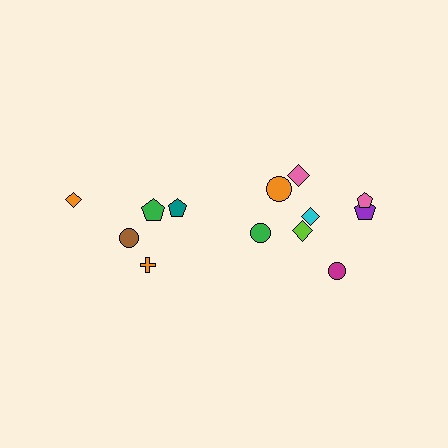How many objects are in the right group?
There are 8 objects.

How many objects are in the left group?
There are 5 objects.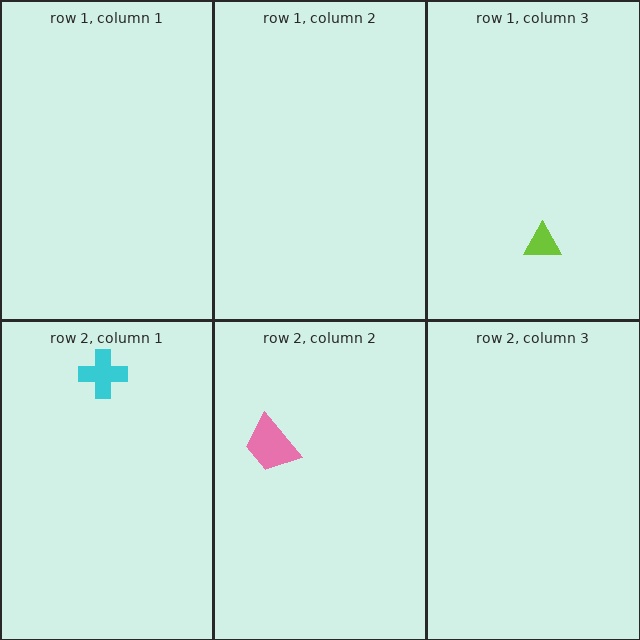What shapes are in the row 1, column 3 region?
The lime triangle.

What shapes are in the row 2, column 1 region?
The cyan cross.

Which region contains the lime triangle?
The row 1, column 3 region.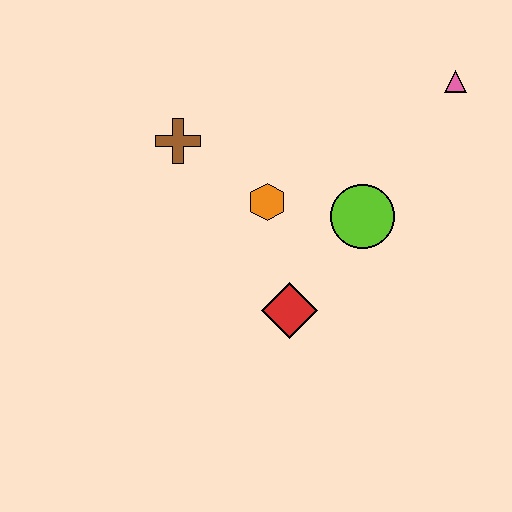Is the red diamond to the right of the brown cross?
Yes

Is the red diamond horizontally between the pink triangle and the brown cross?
Yes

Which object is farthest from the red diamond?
The pink triangle is farthest from the red diamond.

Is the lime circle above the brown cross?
No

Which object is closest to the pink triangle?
The lime circle is closest to the pink triangle.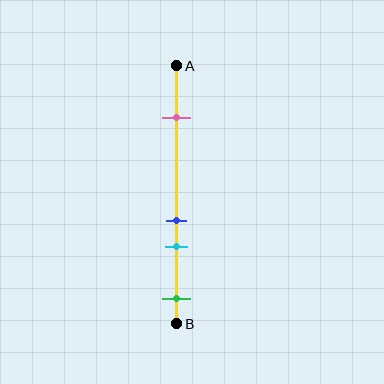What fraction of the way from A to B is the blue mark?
The blue mark is approximately 60% (0.6) of the way from A to B.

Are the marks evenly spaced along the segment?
No, the marks are not evenly spaced.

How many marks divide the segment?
There are 4 marks dividing the segment.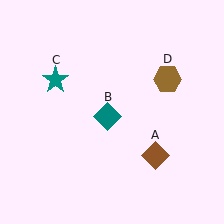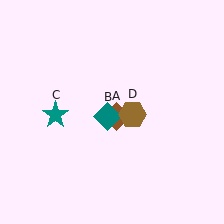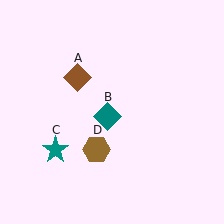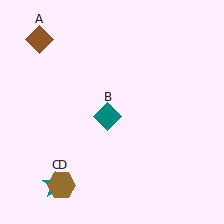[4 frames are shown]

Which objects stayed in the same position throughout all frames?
Teal diamond (object B) remained stationary.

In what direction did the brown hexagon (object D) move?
The brown hexagon (object D) moved down and to the left.